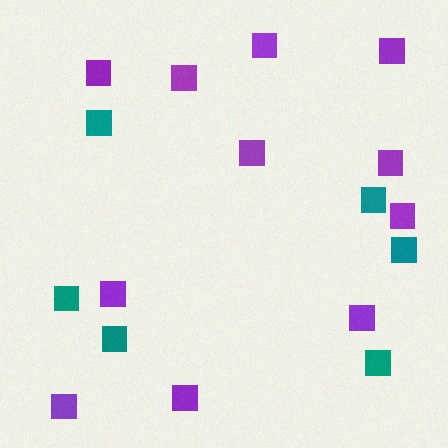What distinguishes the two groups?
There are 2 groups: one group of teal squares (6) and one group of purple squares (11).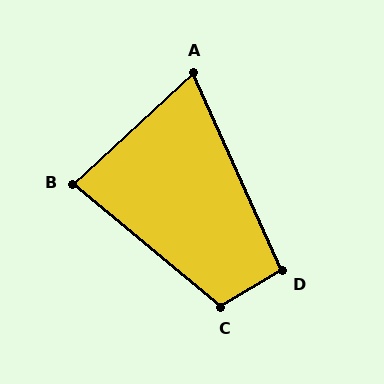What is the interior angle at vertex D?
Approximately 97 degrees (obtuse).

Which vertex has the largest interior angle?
C, at approximately 109 degrees.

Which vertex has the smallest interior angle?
A, at approximately 71 degrees.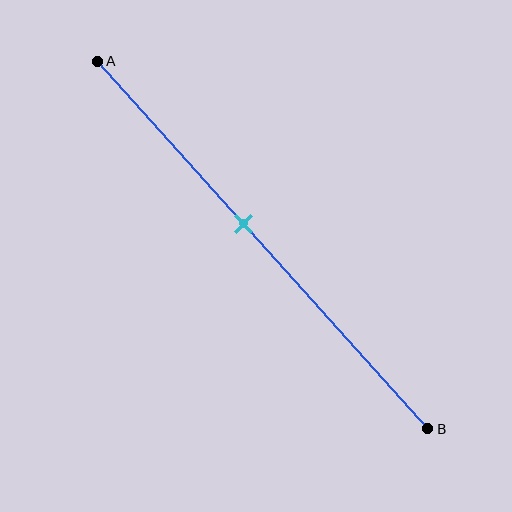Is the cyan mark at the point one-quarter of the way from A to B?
No, the mark is at about 45% from A, not at the 25% one-quarter point.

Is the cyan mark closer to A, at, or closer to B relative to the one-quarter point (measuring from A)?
The cyan mark is closer to point B than the one-quarter point of segment AB.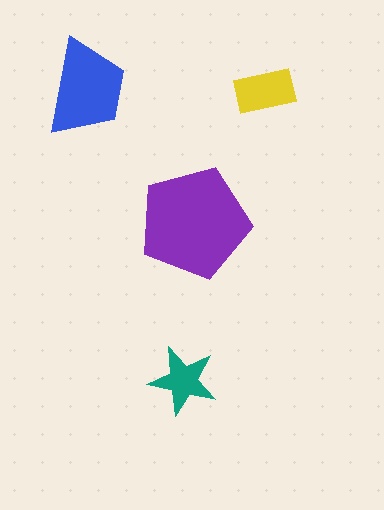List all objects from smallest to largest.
The teal star, the yellow rectangle, the blue trapezoid, the purple pentagon.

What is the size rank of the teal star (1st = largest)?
4th.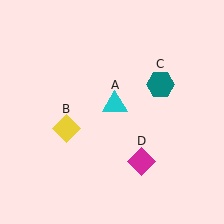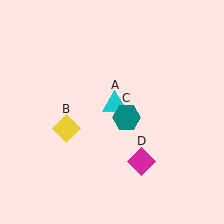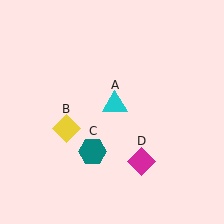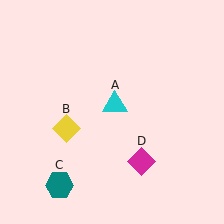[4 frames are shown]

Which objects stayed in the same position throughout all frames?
Cyan triangle (object A) and yellow diamond (object B) and magenta diamond (object D) remained stationary.